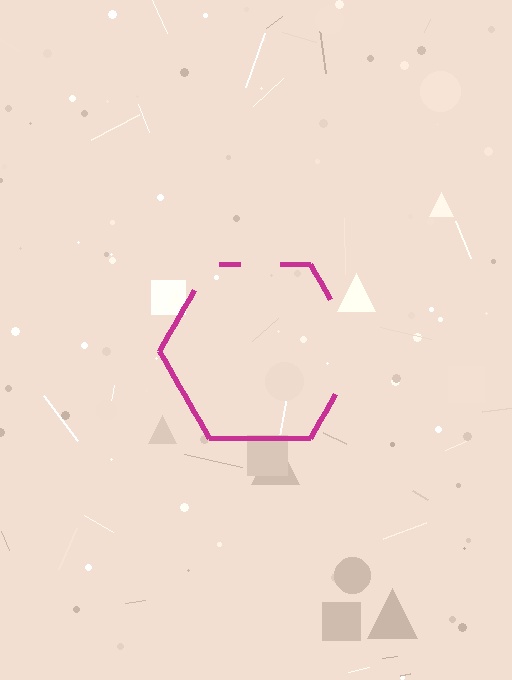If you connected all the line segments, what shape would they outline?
They would outline a hexagon.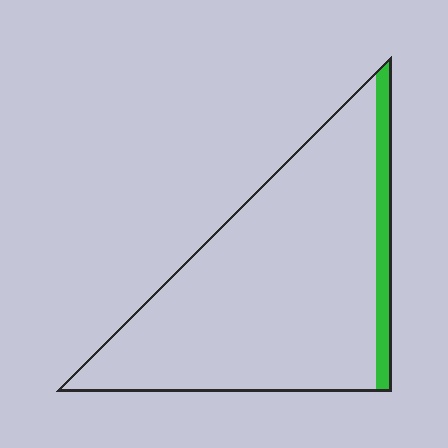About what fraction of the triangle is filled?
About one tenth (1/10).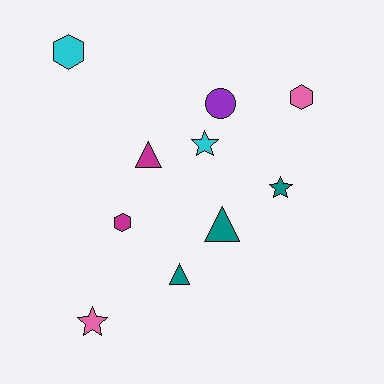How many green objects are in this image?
There are no green objects.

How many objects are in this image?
There are 10 objects.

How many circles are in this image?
There is 1 circle.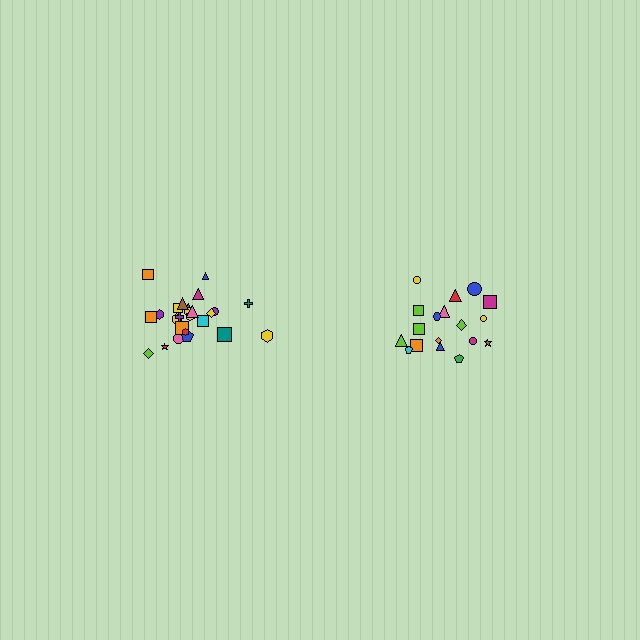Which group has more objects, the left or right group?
The left group.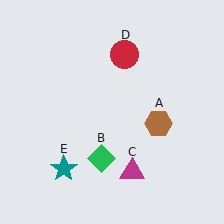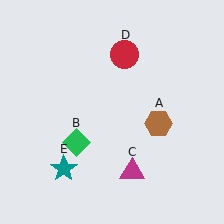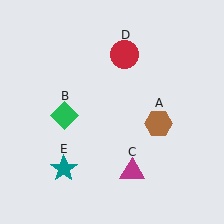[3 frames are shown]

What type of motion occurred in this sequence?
The green diamond (object B) rotated clockwise around the center of the scene.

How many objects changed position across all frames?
1 object changed position: green diamond (object B).